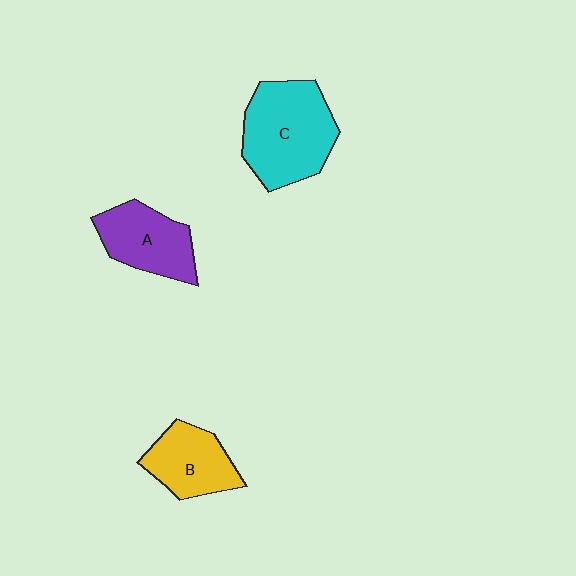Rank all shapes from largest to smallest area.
From largest to smallest: C (cyan), A (purple), B (yellow).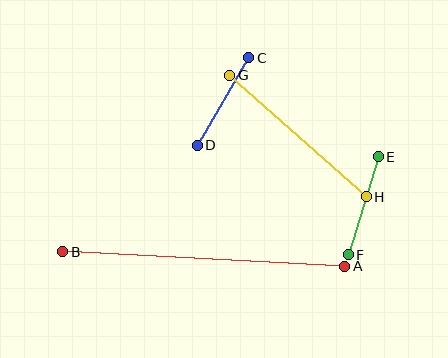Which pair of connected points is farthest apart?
Points A and B are farthest apart.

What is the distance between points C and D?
The distance is approximately 102 pixels.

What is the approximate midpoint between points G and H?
The midpoint is at approximately (298, 136) pixels.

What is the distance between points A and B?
The distance is approximately 282 pixels.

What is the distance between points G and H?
The distance is approximately 183 pixels.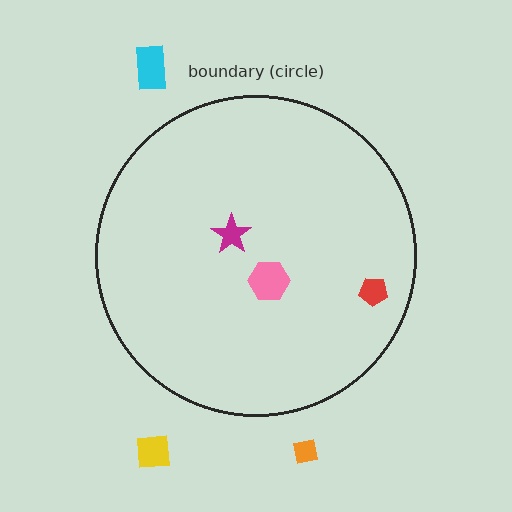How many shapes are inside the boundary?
3 inside, 3 outside.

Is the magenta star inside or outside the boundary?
Inside.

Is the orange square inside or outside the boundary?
Outside.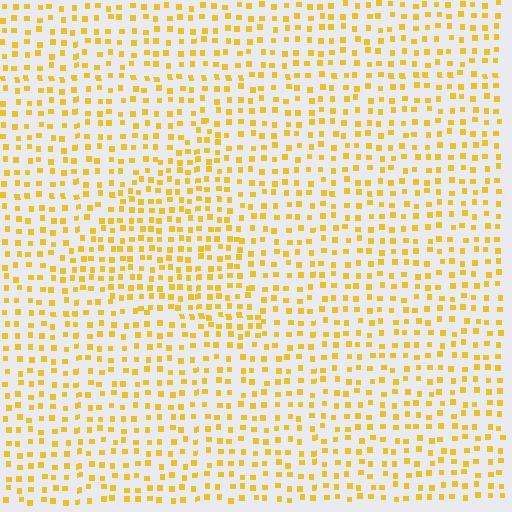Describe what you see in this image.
The image contains small yellow elements arranged at two different densities. A triangle-shaped region is visible where the elements are more densely packed than the surrounding area.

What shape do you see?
I see a triangle.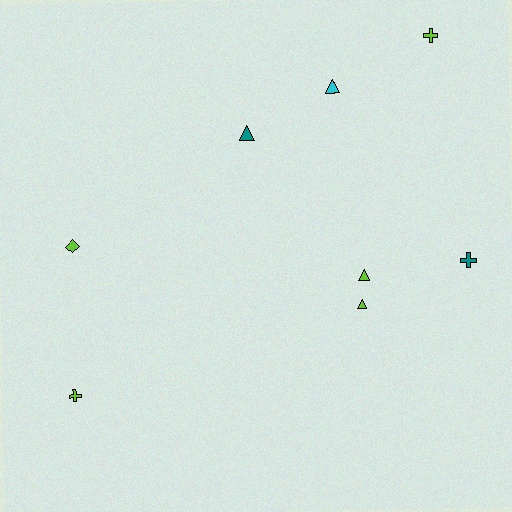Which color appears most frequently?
Lime, with 5 objects.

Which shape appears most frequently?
Triangle, with 4 objects.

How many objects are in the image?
There are 8 objects.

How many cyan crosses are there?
There are no cyan crosses.